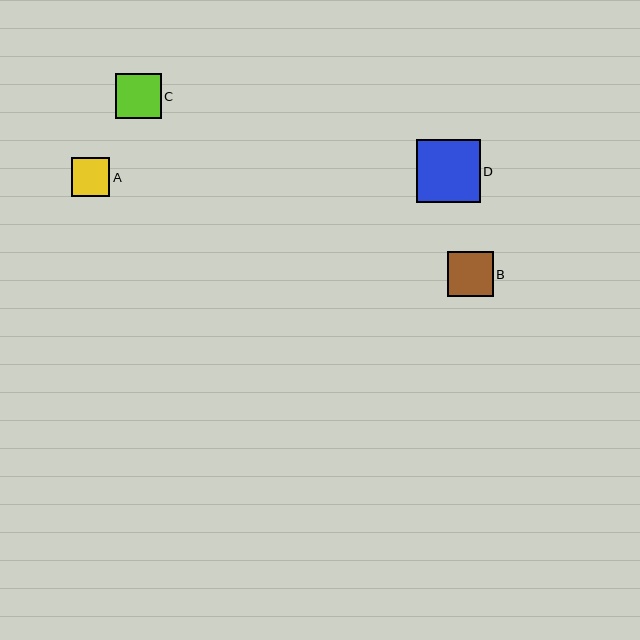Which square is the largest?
Square D is the largest with a size of approximately 64 pixels.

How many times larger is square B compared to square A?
Square B is approximately 1.2 times the size of square A.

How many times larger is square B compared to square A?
Square B is approximately 1.2 times the size of square A.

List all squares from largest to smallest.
From largest to smallest: D, C, B, A.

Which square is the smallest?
Square A is the smallest with a size of approximately 39 pixels.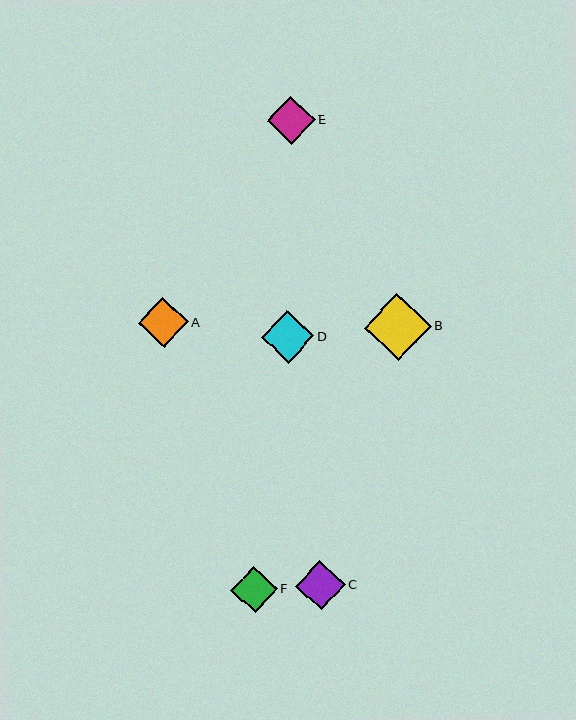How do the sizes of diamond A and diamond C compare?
Diamond A and diamond C are approximately the same size.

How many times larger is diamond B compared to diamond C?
Diamond B is approximately 1.4 times the size of diamond C.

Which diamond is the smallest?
Diamond F is the smallest with a size of approximately 46 pixels.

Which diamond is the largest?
Diamond B is the largest with a size of approximately 67 pixels.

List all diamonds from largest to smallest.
From largest to smallest: B, D, A, C, E, F.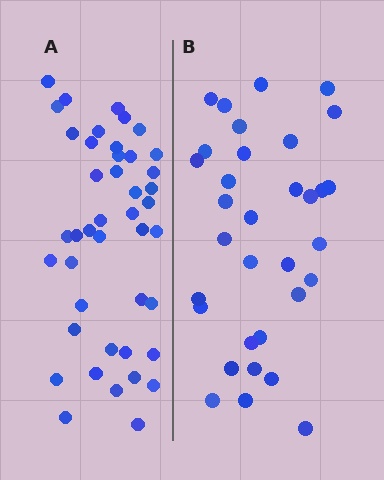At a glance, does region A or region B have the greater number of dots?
Region A (the left region) has more dots.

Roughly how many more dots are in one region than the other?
Region A has roughly 10 or so more dots than region B.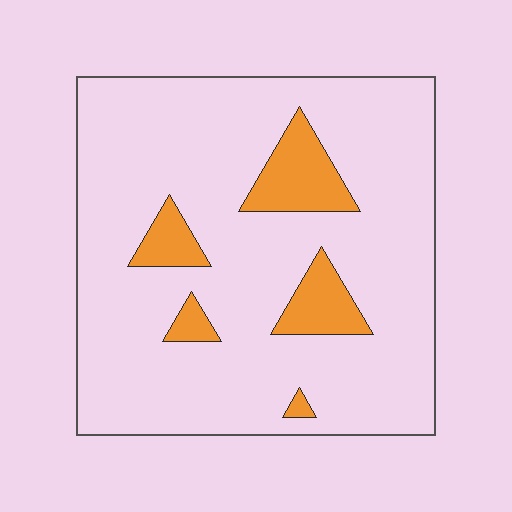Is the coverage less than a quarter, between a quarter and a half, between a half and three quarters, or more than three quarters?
Less than a quarter.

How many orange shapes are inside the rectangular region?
5.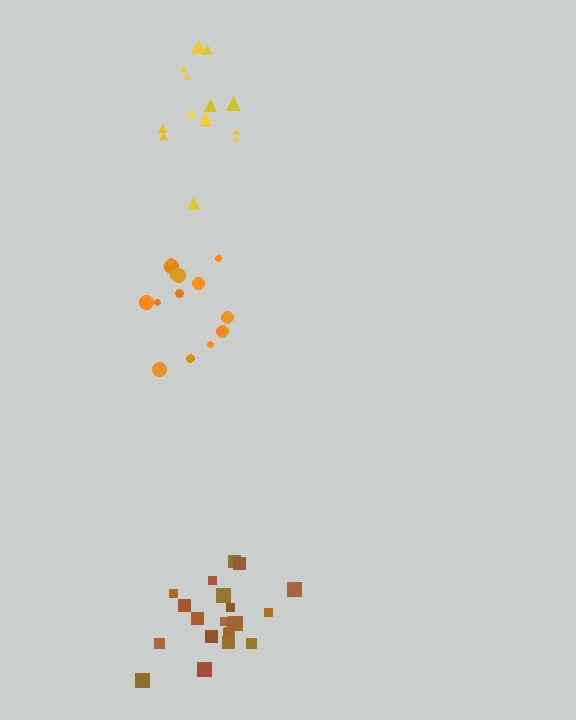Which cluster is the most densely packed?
Brown.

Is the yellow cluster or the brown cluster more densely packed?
Brown.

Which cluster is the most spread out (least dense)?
Yellow.